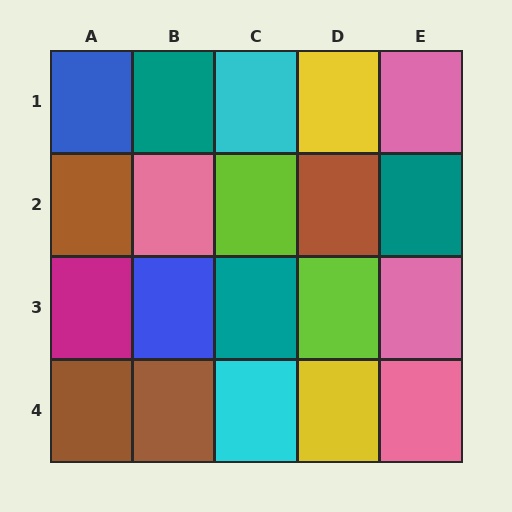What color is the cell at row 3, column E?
Pink.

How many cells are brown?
4 cells are brown.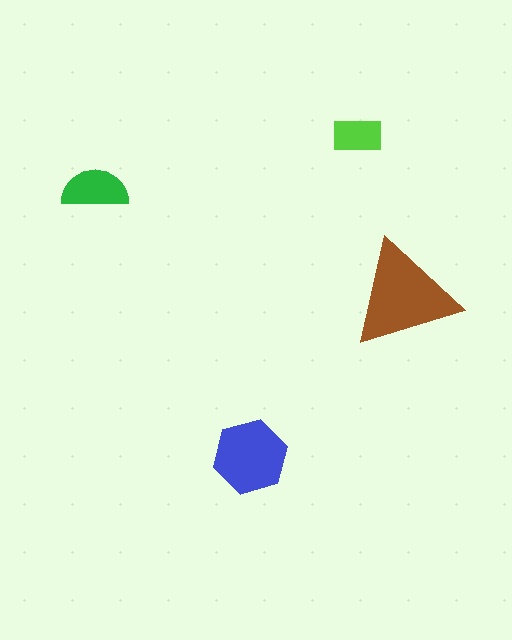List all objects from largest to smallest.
The brown triangle, the blue hexagon, the green semicircle, the lime rectangle.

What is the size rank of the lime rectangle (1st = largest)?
4th.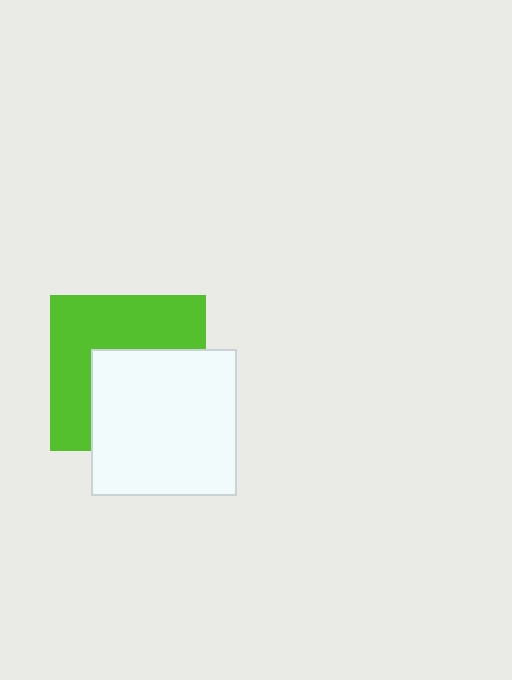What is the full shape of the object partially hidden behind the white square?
The partially hidden object is a lime square.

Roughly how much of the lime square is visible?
About half of it is visible (roughly 52%).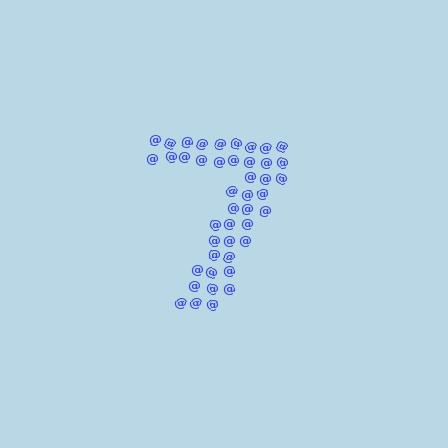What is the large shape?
The large shape is the digit 7.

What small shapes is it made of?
It is made of small at signs.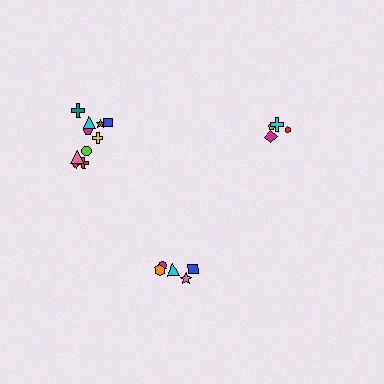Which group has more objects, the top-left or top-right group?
The top-left group.